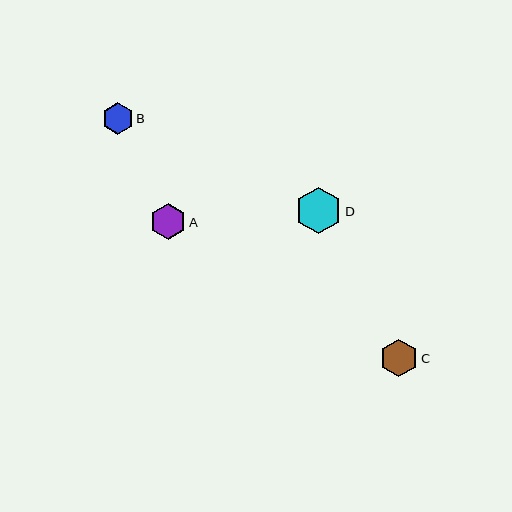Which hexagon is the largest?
Hexagon D is the largest with a size of approximately 46 pixels.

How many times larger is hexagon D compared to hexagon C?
Hexagon D is approximately 1.2 times the size of hexagon C.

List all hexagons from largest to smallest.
From largest to smallest: D, C, A, B.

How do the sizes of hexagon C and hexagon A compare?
Hexagon C and hexagon A are approximately the same size.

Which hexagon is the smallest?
Hexagon B is the smallest with a size of approximately 31 pixels.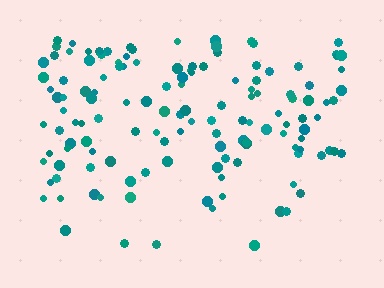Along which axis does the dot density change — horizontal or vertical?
Vertical.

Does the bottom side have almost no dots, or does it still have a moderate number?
Still a moderate number, just noticeably fewer than the top.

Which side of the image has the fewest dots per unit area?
The bottom.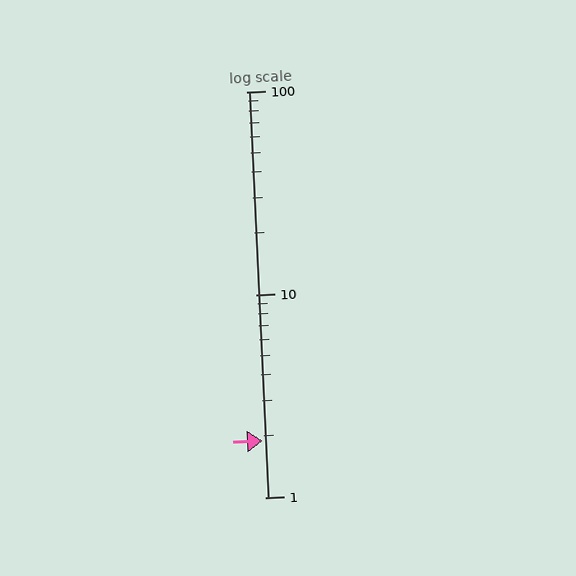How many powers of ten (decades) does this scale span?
The scale spans 2 decades, from 1 to 100.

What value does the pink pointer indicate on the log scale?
The pointer indicates approximately 1.9.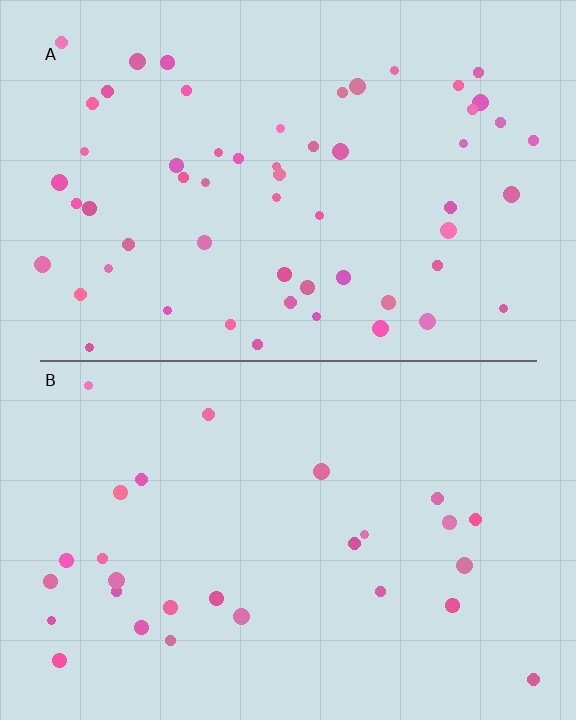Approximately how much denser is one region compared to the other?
Approximately 2.1× — region A over region B.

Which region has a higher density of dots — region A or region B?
A (the top).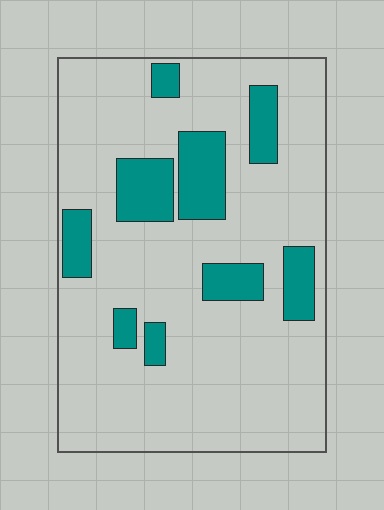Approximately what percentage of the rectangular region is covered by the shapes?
Approximately 20%.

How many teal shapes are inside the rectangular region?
9.